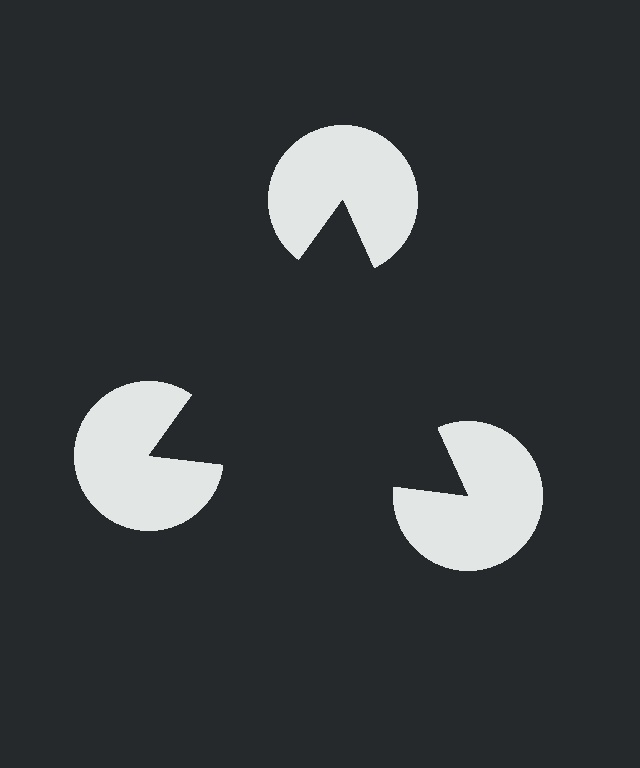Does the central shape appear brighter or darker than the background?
It typically appears slightly darker than the background, even though no actual brightness change is drawn.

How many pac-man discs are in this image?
There are 3 — one at each vertex of the illusory triangle.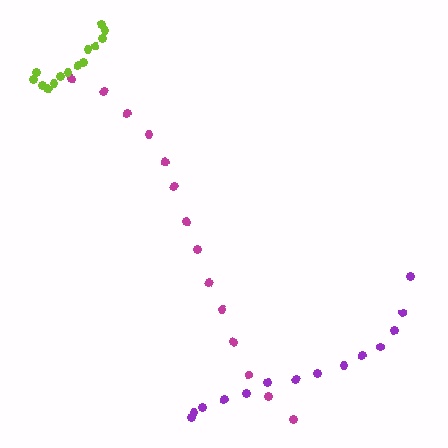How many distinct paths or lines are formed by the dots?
There are 3 distinct paths.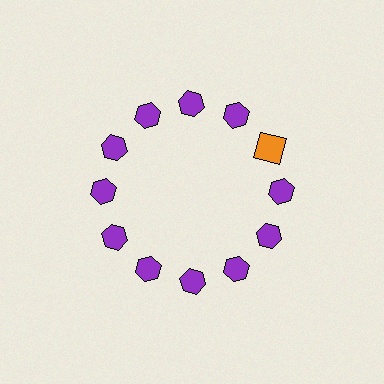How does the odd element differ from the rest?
It differs in both color (orange instead of purple) and shape (square instead of hexagon).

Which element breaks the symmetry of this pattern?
The orange square at roughly the 2 o'clock position breaks the symmetry. All other shapes are purple hexagons.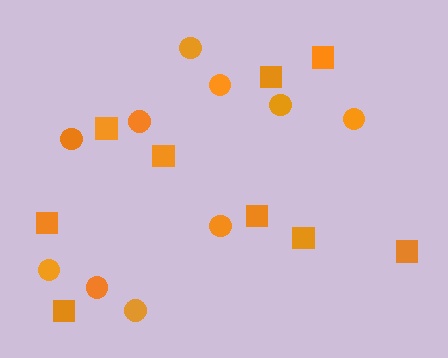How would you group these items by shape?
There are 2 groups: one group of squares (9) and one group of circles (10).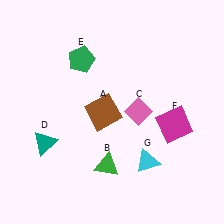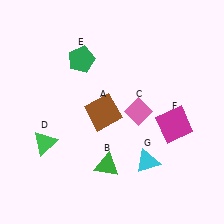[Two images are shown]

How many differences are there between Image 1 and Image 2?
There is 1 difference between the two images.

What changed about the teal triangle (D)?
In Image 1, D is teal. In Image 2, it changed to green.